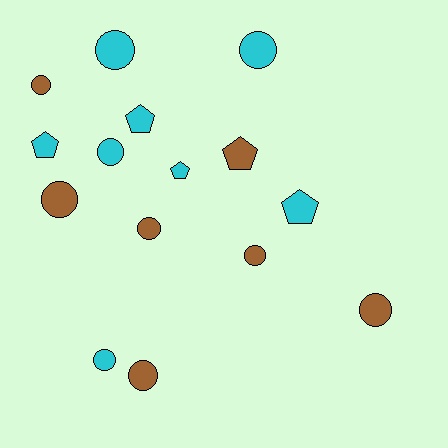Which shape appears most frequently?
Circle, with 10 objects.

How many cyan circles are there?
There are 4 cyan circles.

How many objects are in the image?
There are 15 objects.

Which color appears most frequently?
Cyan, with 8 objects.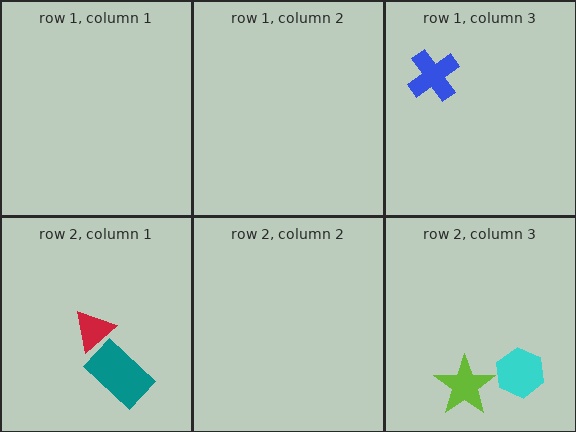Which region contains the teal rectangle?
The row 2, column 1 region.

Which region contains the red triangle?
The row 2, column 1 region.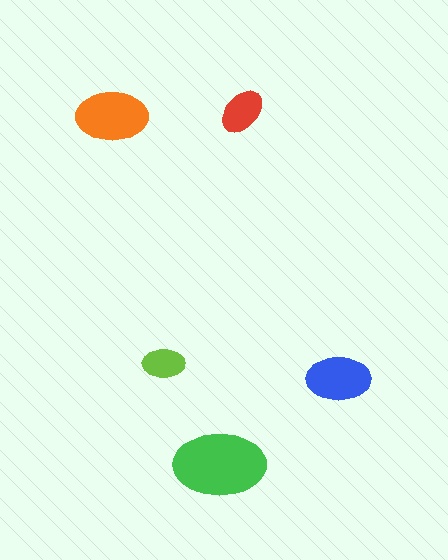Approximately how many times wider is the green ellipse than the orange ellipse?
About 1.5 times wider.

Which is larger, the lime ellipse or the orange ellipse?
The orange one.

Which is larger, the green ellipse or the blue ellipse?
The green one.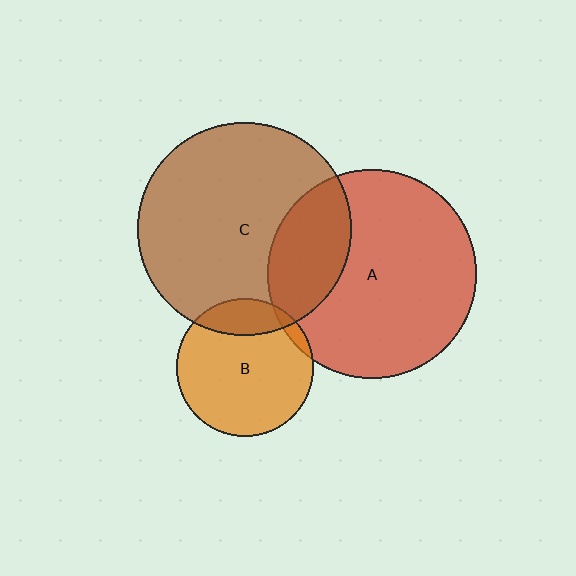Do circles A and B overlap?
Yes.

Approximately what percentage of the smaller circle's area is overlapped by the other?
Approximately 5%.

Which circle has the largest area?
Circle C (brown).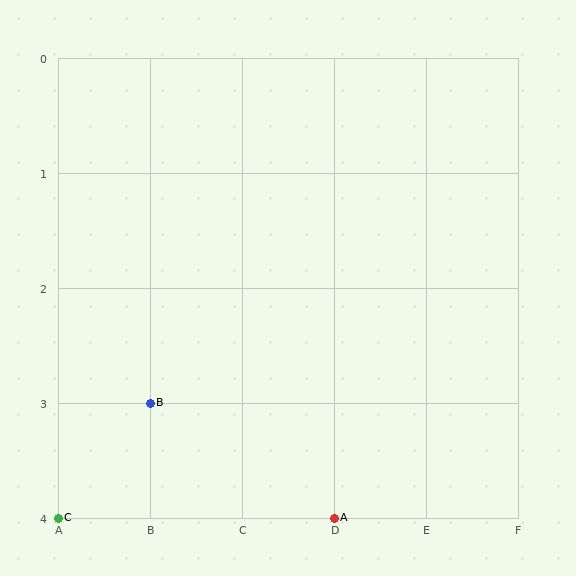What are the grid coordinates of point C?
Point C is at grid coordinates (A, 4).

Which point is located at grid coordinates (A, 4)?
Point C is at (A, 4).